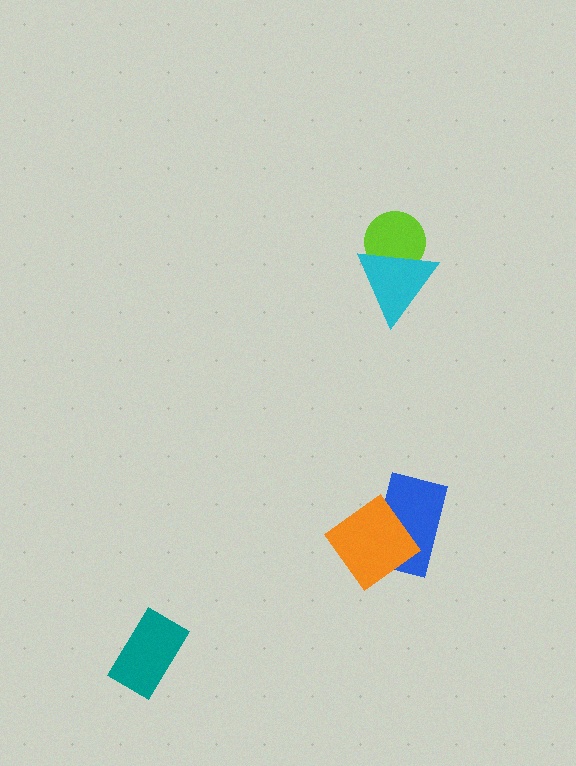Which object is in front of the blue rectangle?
The orange diamond is in front of the blue rectangle.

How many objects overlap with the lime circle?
1 object overlaps with the lime circle.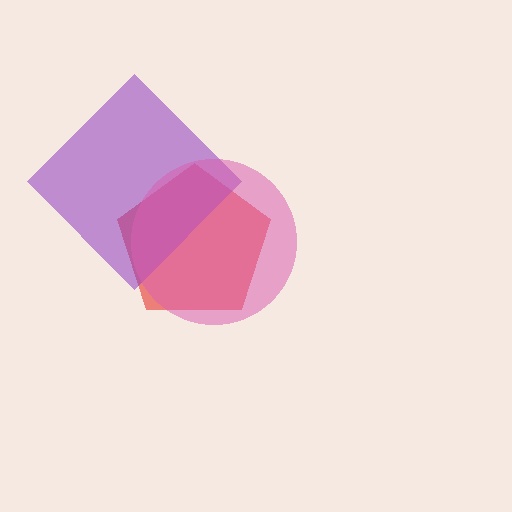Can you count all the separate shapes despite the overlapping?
Yes, there are 3 separate shapes.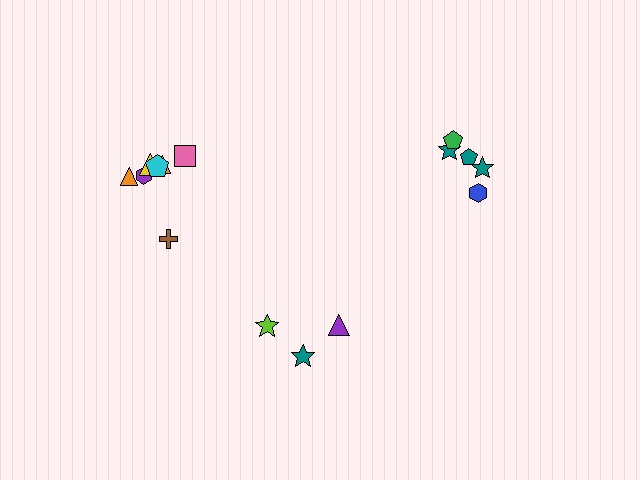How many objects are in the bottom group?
There are 3 objects.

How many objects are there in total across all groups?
There are 15 objects.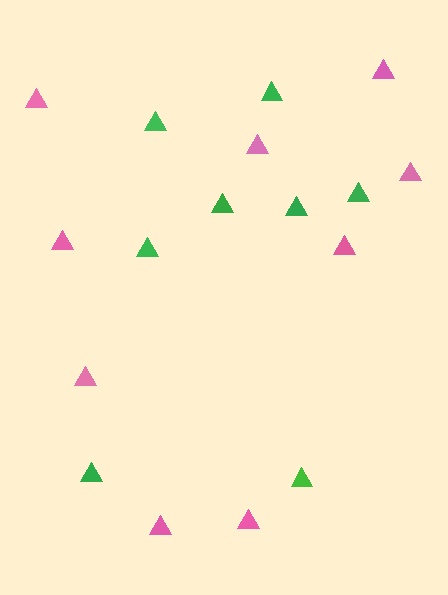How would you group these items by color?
There are 2 groups: one group of green triangles (8) and one group of pink triangles (9).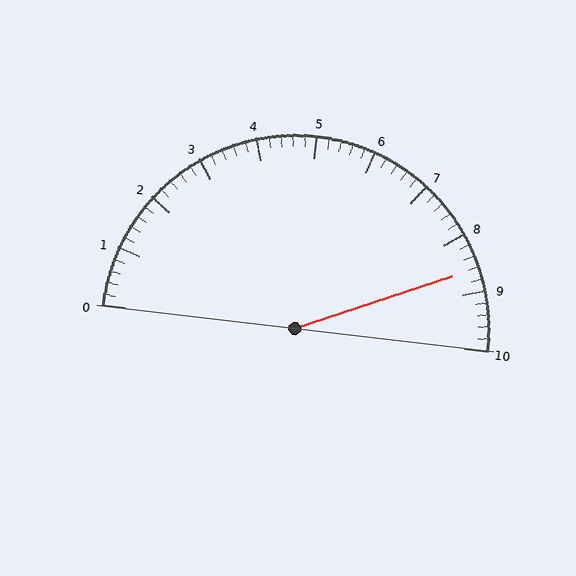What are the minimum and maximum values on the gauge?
The gauge ranges from 0 to 10.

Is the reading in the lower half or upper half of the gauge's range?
The reading is in the upper half of the range (0 to 10).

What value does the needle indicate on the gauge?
The needle indicates approximately 8.6.